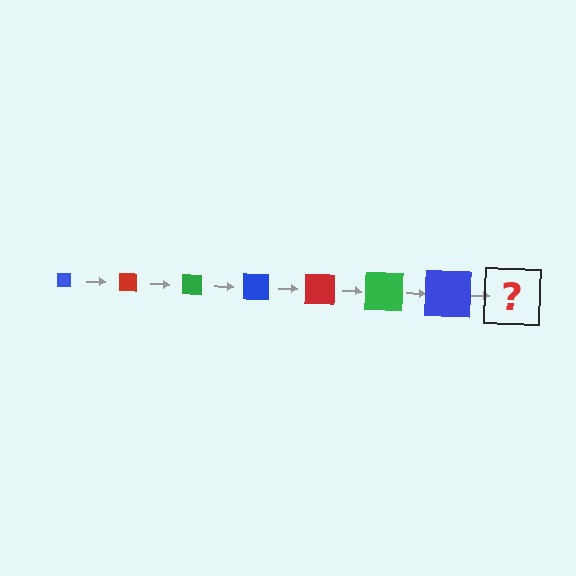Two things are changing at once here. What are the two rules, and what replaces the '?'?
The two rules are that the square grows larger each step and the color cycles through blue, red, and green. The '?' should be a red square, larger than the previous one.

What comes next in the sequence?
The next element should be a red square, larger than the previous one.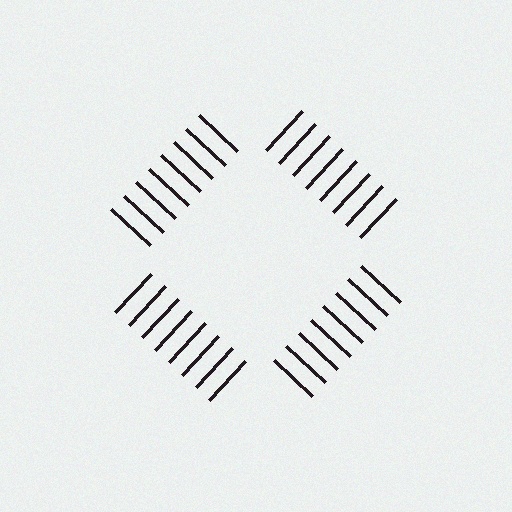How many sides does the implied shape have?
4 sides — the line-ends trace a square.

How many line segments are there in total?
32 — 8 along each of the 4 edges.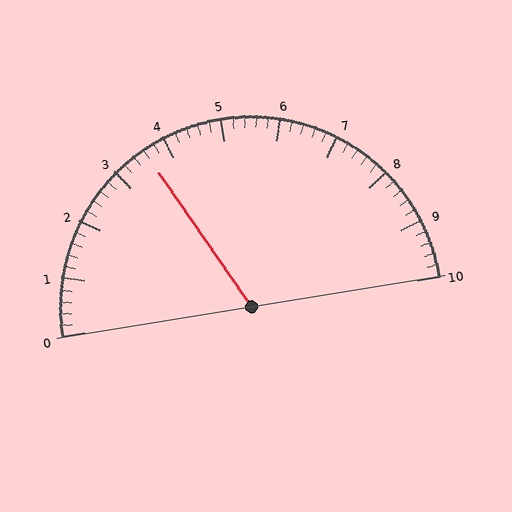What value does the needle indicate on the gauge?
The needle indicates approximately 3.6.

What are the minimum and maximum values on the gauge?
The gauge ranges from 0 to 10.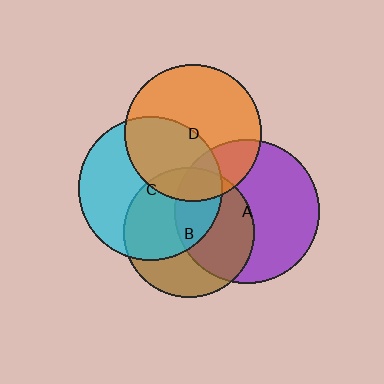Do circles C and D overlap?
Yes.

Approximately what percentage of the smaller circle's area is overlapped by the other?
Approximately 40%.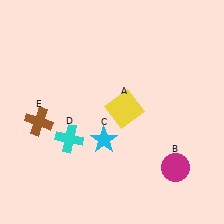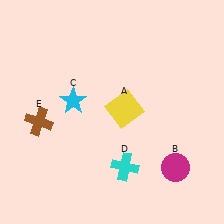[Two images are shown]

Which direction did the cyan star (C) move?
The cyan star (C) moved up.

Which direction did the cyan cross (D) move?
The cyan cross (D) moved right.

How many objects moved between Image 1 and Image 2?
2 objects moved between the two images.